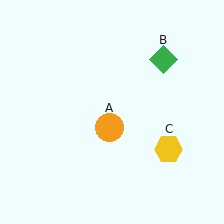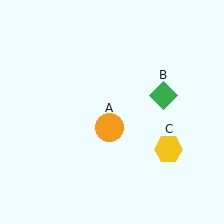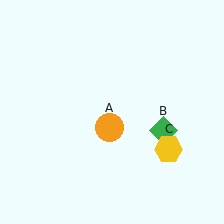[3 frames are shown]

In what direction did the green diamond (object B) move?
The green diamond (object B) moved down.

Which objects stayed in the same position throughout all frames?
Orange circle (object A) and yellow hexagon (object C) remained stationary.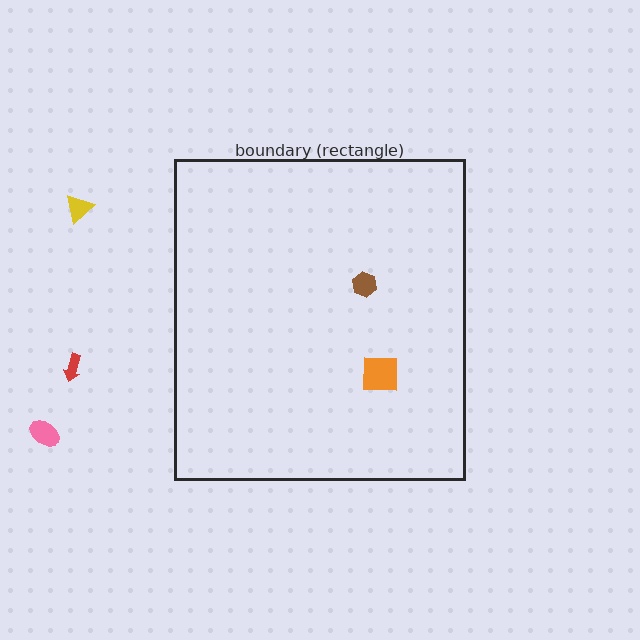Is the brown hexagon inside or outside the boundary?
Inside.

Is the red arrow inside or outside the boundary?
Outside.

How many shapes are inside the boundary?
2 inside, 3 outside.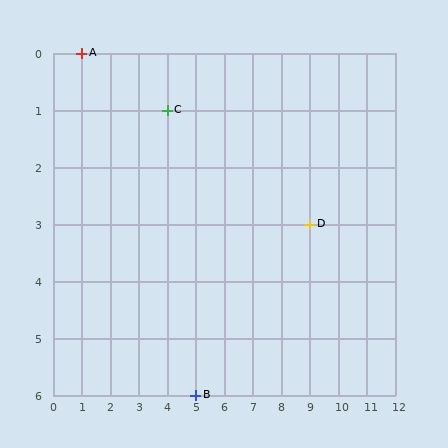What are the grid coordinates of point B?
Point B is at grid coordinates (5, 6).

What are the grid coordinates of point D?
Point D is at grid coordinates (9, 3).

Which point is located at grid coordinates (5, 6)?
Point B is at (5, 6).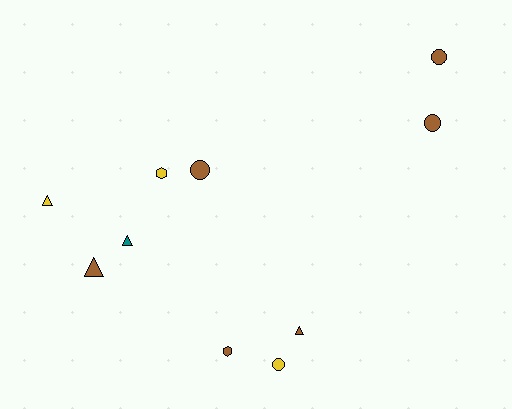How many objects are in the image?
There are 10 objects.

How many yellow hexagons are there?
There is 1 yellow hexagon.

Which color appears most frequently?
Brown, with 6 objects.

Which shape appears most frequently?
Triangle, with 4 objects.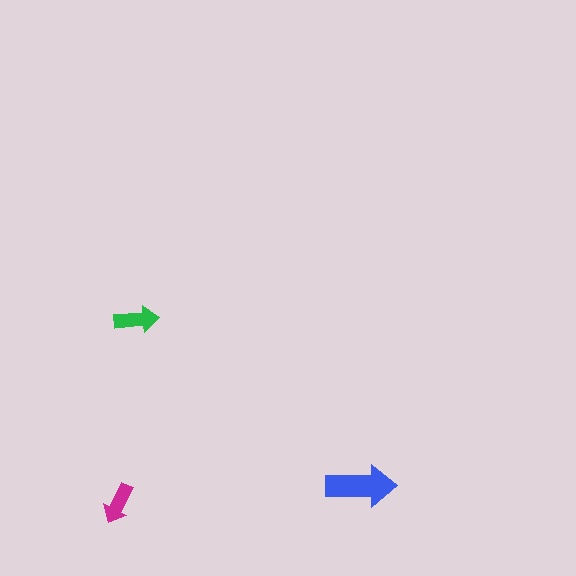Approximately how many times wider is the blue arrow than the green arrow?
About 1.5 times wider.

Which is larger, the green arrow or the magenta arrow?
The green one.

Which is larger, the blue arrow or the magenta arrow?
The blue one.